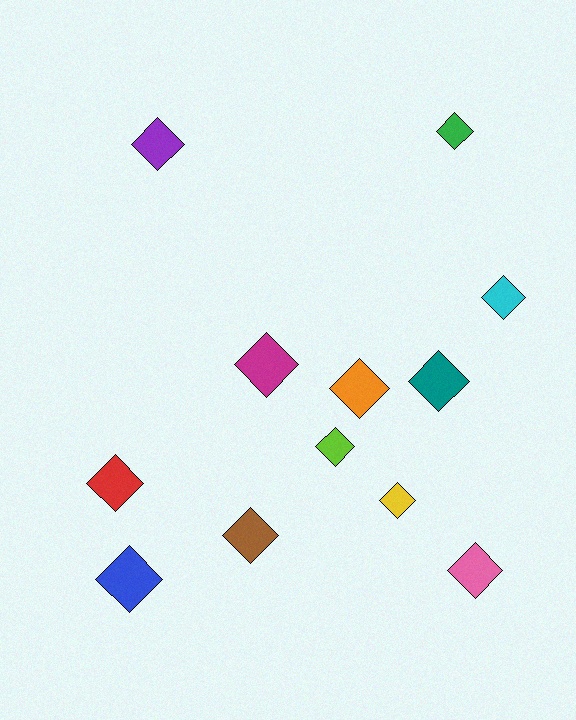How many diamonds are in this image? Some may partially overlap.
There are 12 diamonds.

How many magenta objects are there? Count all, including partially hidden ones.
There is 1 magenta object.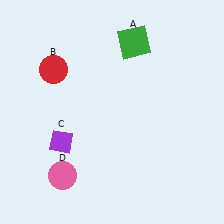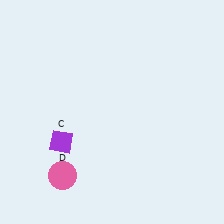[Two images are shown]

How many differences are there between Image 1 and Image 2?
There are 2 differences between the two images.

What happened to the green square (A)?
The green square (A) was removed in Image 2. It was in the top-right area of Image 1.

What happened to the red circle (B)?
The red circle (B) was removed in Image 2. It was in the top-left area of Image 1.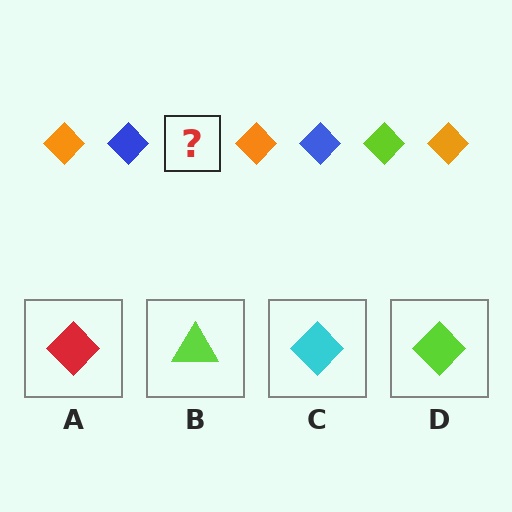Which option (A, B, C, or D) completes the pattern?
D.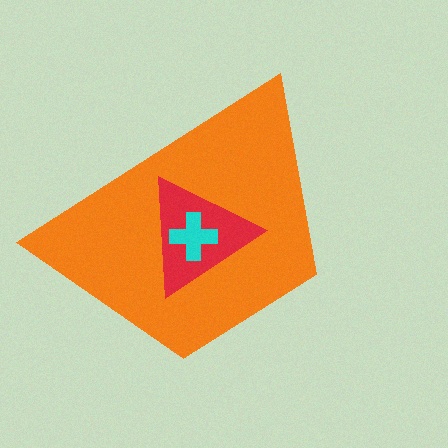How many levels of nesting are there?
3.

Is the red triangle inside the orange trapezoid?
Yes.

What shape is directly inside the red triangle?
The cyan cross.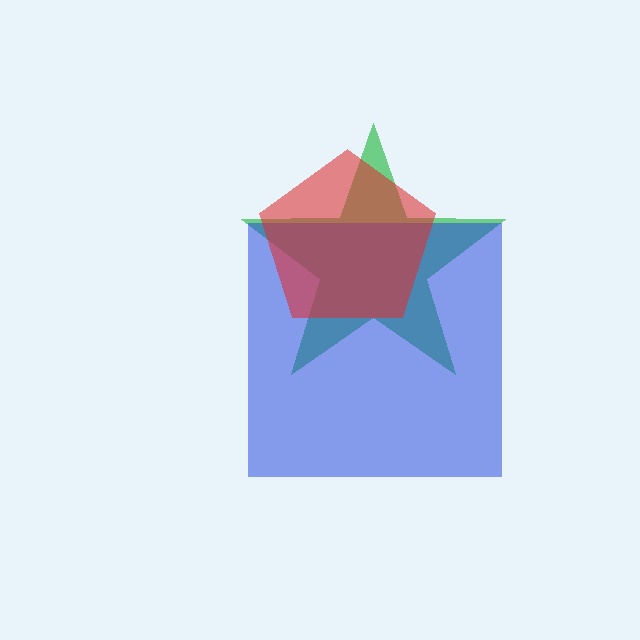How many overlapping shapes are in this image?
There are 3 overlapping shapes in the image.